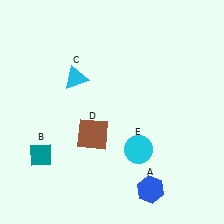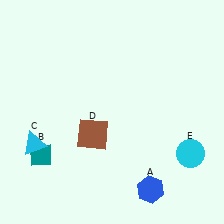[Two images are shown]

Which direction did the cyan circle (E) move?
The cyan circle (E) moved right.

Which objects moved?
The objects that moved are: the cyan triangle (C), the cyan circle (E).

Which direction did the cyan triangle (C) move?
The cyan triangle (C) moved down.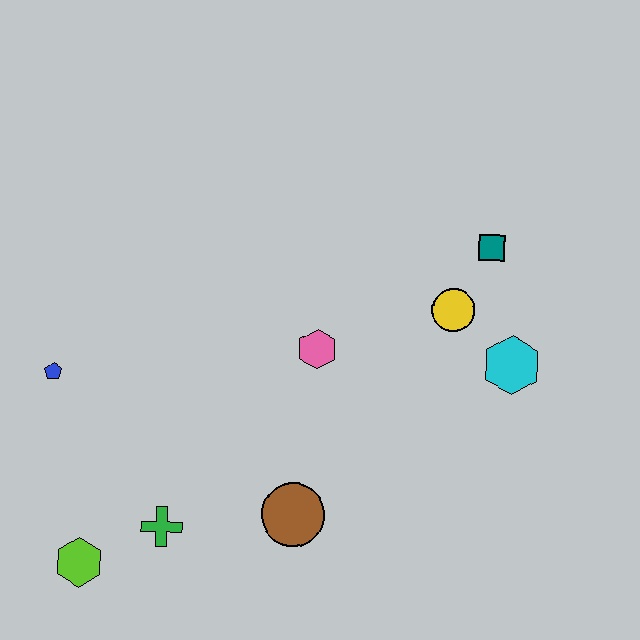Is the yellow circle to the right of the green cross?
Yes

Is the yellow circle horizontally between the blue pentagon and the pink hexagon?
No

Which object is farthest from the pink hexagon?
The lime hexagon is farthest from the pink hexagon.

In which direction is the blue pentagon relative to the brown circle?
The blue pentagon is to the left of the brown circle.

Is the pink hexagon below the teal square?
Yes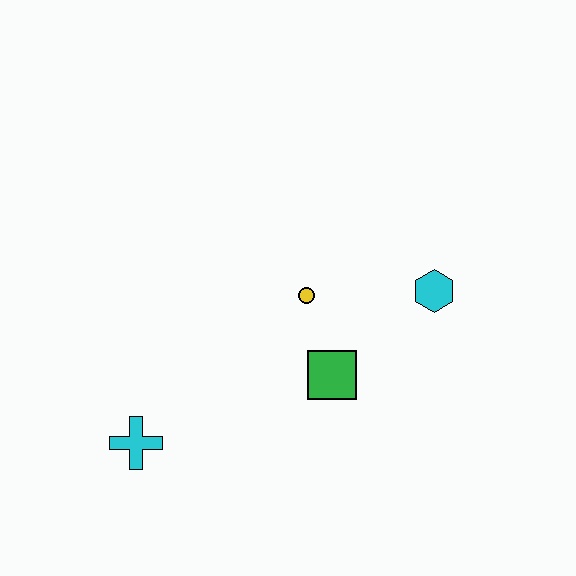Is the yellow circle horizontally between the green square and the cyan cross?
Yes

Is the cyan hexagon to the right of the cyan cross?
Yes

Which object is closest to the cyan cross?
The green square is closest to the cyan cross.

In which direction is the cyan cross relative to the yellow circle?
The cyan cross is to the left of the yellow circle.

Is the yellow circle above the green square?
Yes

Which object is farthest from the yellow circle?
The cyan cross is farthest from the yellow circle.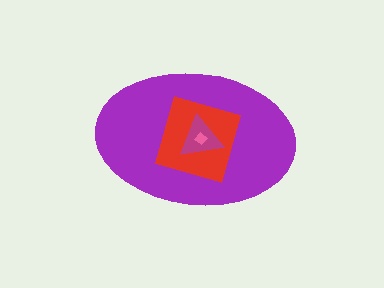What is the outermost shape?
The purple ellipse.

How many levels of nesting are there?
4.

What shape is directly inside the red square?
The magenta triangle.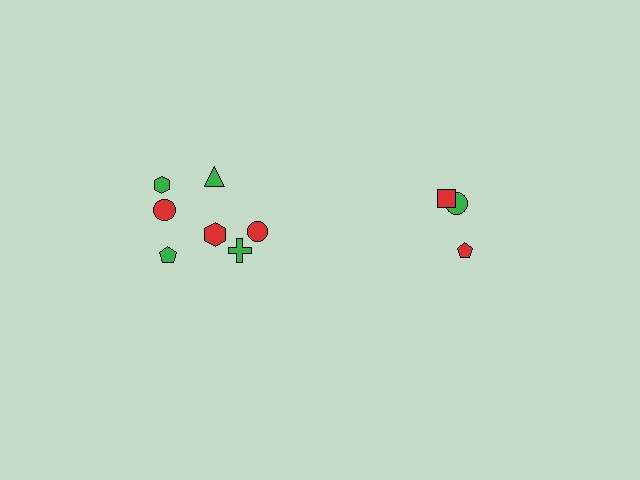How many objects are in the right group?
There are 3 objects.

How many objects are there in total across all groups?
There are 11 objects.